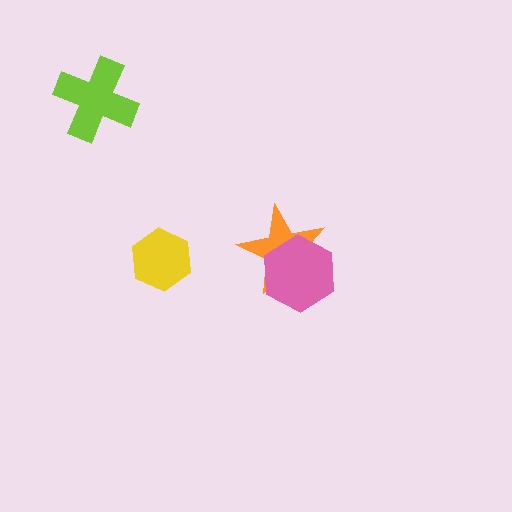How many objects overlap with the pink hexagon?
1 object overlaps with the pink hexagon.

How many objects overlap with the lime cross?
0 objects overlap with the lime cross.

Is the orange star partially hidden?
Yes, it is partially covered by another shape.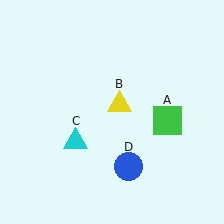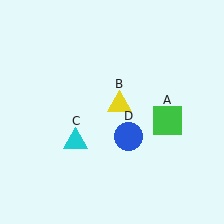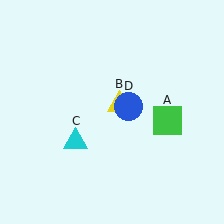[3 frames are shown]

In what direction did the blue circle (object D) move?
The blue circle (object D) moved up.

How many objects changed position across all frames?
1 object changed position: blue circle (object D).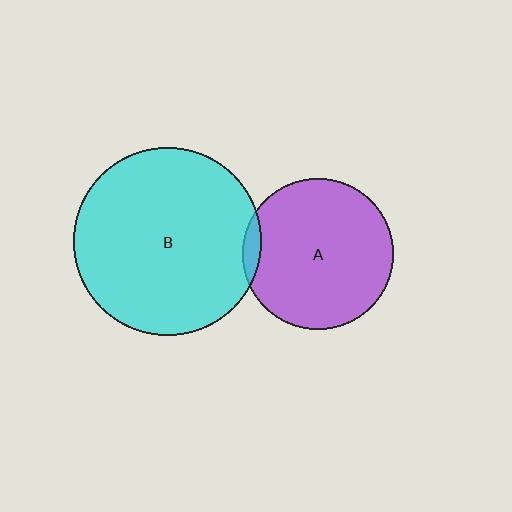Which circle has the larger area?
Circle B (cyan).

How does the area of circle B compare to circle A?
Approximately 1.5 times.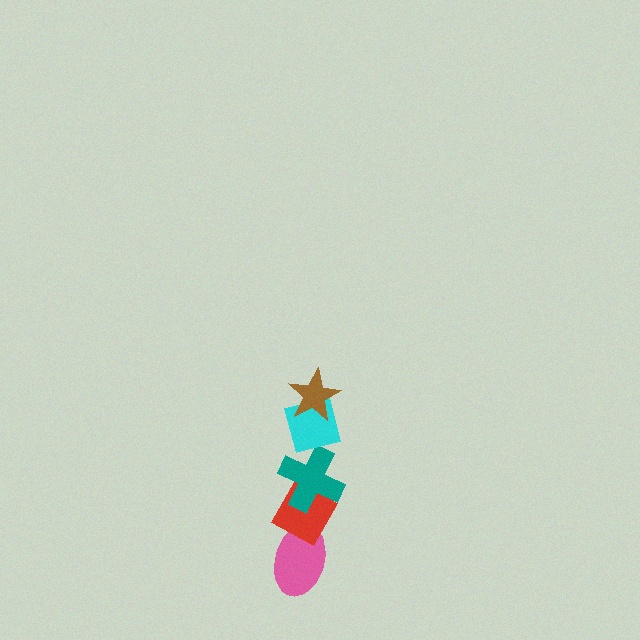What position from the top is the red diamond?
The red diamond is 4th from the top.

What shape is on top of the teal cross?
The cyan square is on top of the teal cross.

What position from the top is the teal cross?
The teal cross is 3rd from the top.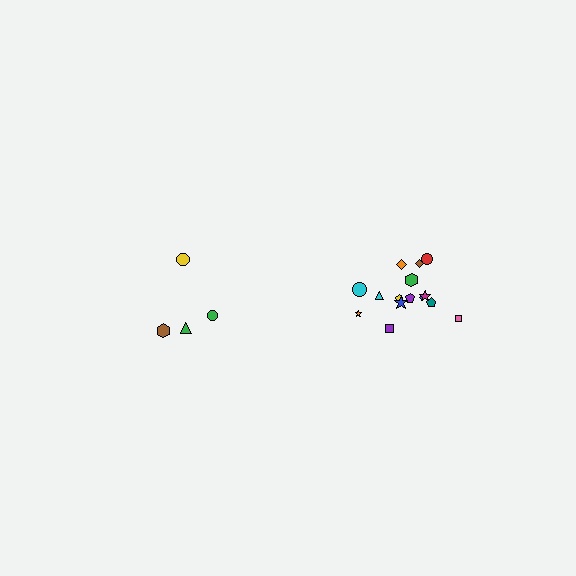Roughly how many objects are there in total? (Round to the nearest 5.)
Roughly 20 objects in total.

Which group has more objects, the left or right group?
The right group.